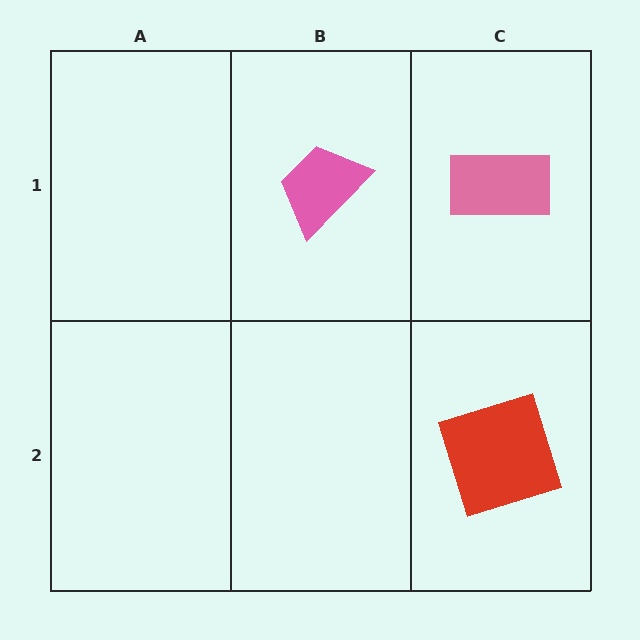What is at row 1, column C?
A pink rectangle.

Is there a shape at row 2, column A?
No, that cell is empty.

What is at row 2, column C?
A red square.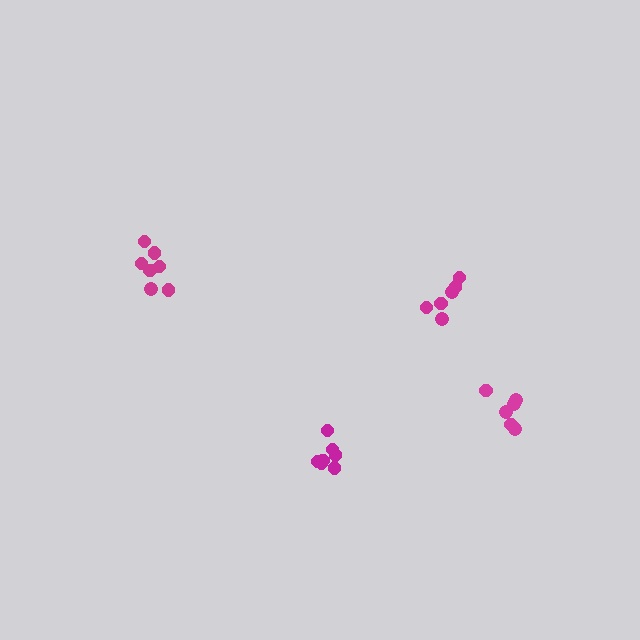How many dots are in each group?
Group 1: 6 dots, Group 2: 7 dots, Group 3: 6 dots, Group 4: 7 dots (26 total).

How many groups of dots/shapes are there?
There are 4 groups.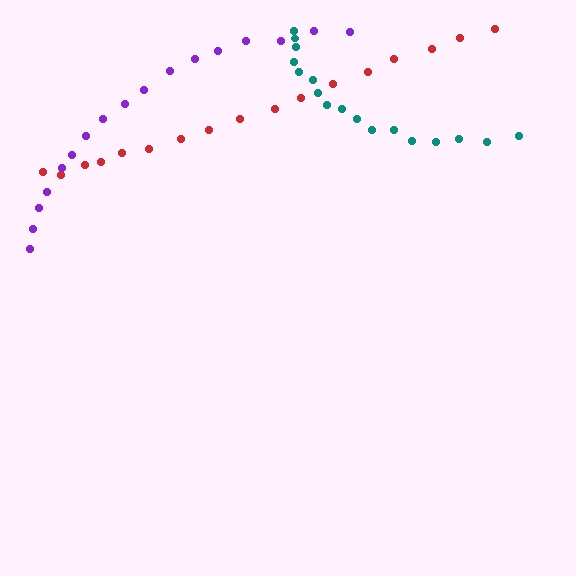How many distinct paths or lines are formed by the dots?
There are 3 distinct paths.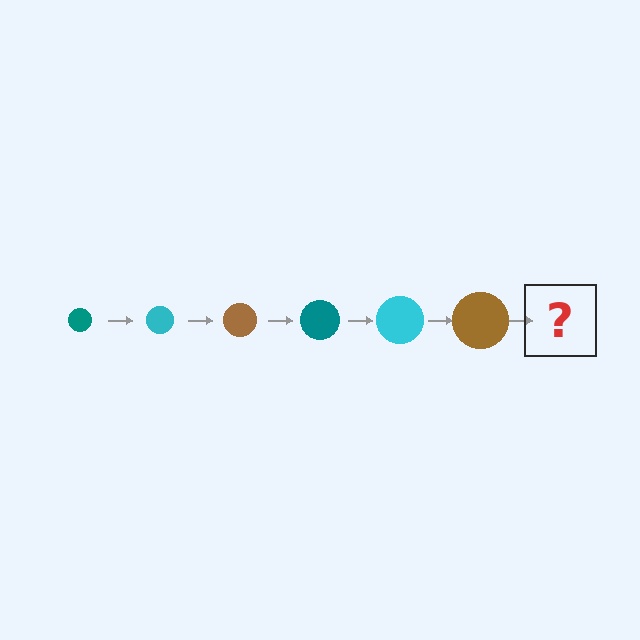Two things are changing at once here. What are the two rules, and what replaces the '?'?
The two rules are that the circle grows larger each step and the color cycles through teal, cyan, and brown. The '?' should be a teal circle, larger than the previous one.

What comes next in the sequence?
The next element should be a teal circle, larger than the previous one.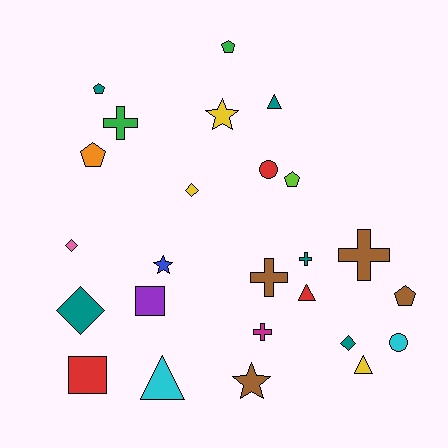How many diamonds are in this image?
There are 4 diamonds.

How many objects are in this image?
There are 25 objects.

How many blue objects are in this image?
There is 1 blue object.